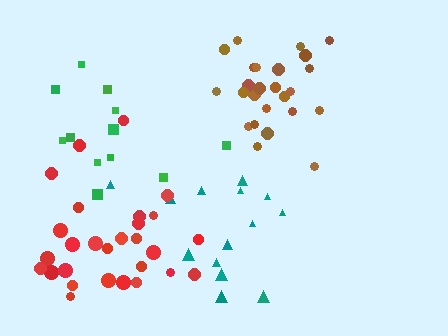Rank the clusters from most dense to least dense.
brown, red, teal, green.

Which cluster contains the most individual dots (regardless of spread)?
Red (28).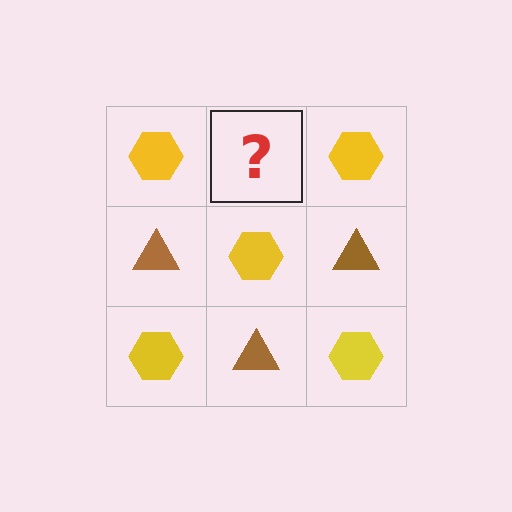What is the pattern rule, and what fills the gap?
The rule is that it alternates yellow hexagon and brown triangle in a checkerboard pattern. The gap should be filled with a brown triangle.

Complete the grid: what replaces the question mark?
The question mark should be replaced with a brown triangle.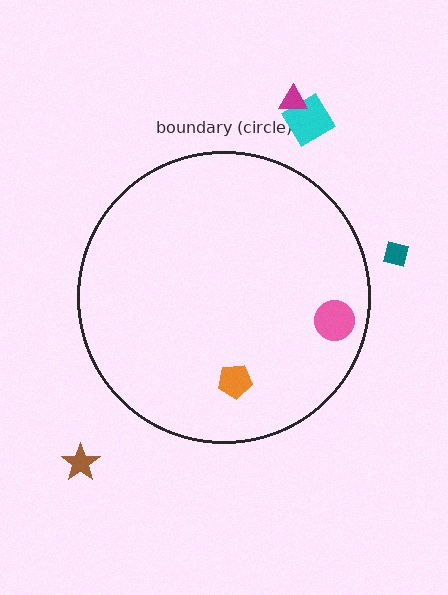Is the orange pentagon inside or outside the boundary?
Inside.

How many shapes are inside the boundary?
2 inside, 4 outside.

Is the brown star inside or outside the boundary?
Outside.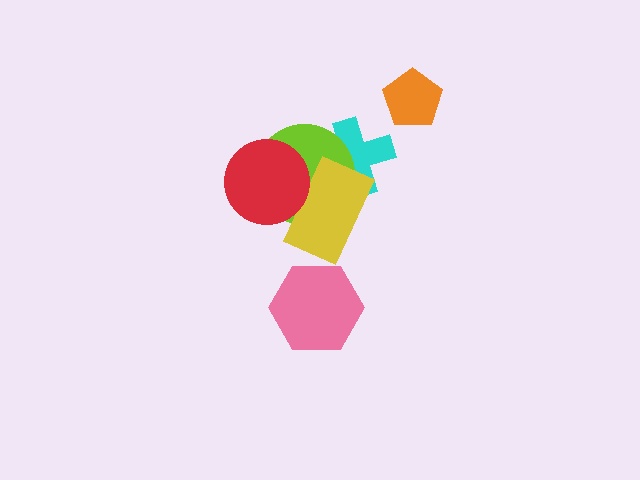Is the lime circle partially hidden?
Yes, it is partially covered by another shape.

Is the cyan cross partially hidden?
Yes, it is partially covered by another shape.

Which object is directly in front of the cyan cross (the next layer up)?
The lime circle is directly in front of the cyan cross.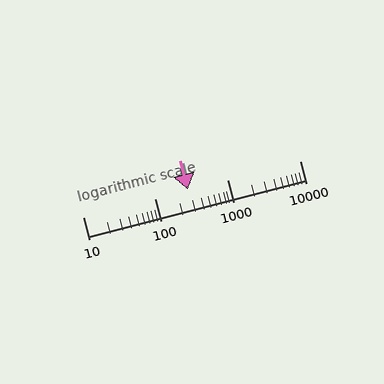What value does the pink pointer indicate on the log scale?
The pointer indicates approximately 280.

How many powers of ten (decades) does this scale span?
The scale spans 3 decades, from 10 to 10000.